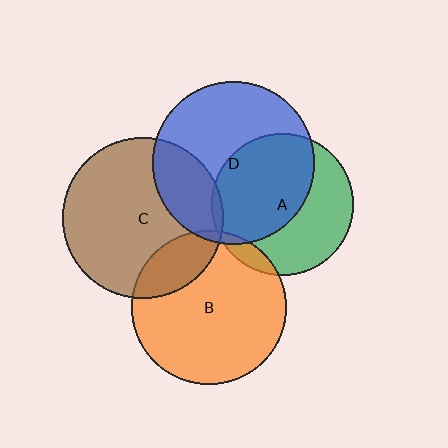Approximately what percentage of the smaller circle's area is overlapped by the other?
Approximately 20%.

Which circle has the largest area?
Circle D (blue).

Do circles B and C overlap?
Yes.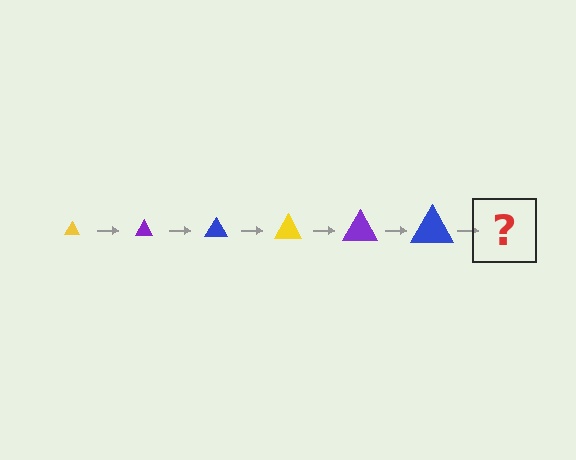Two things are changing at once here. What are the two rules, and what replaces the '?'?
The two rules are that the triangle grows larger each step and the color cycles through yellow, purple, and blue. The '?' should be a yellow triangle, larger than the previous one.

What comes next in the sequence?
The next element should be a yellow triangle, larger than the previous one.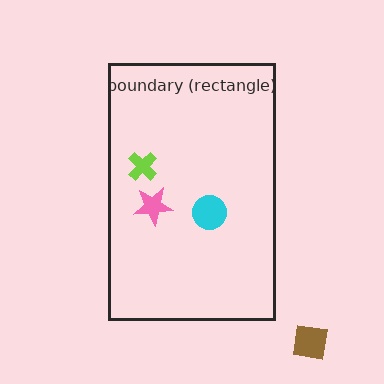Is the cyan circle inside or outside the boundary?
Inside.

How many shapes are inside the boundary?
3 inside, 1 outside.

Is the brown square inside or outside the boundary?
Outside.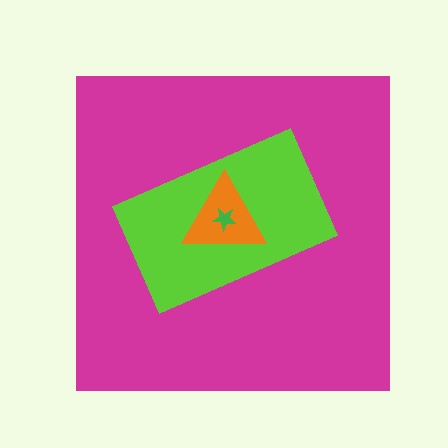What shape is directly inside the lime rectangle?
The orange triangle.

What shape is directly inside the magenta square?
The lime rectangle.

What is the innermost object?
The green star.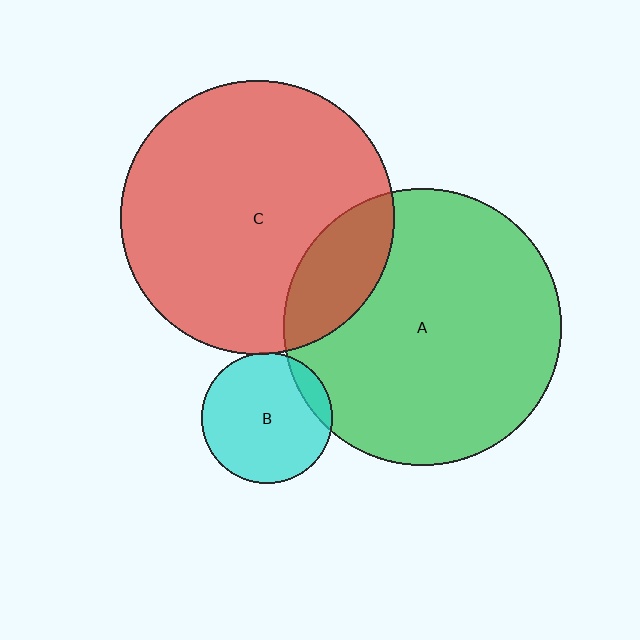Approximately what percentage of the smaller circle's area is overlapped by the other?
Approximately 15%.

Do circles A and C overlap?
Yes.